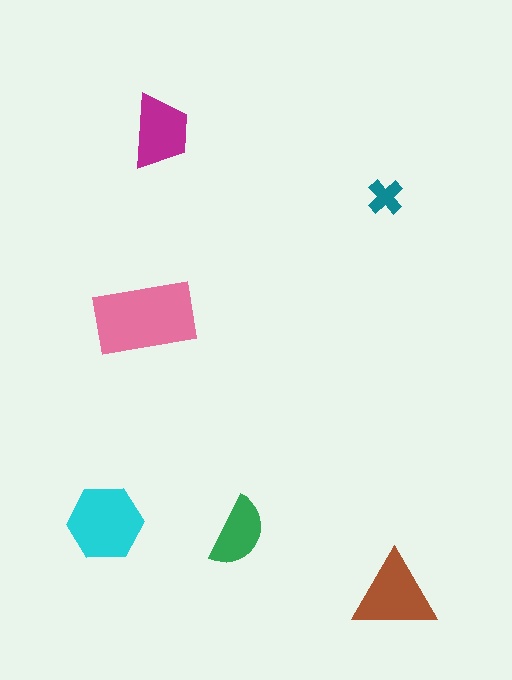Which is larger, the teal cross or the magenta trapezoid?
The magenta trapezoid.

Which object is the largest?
The pink rectangle.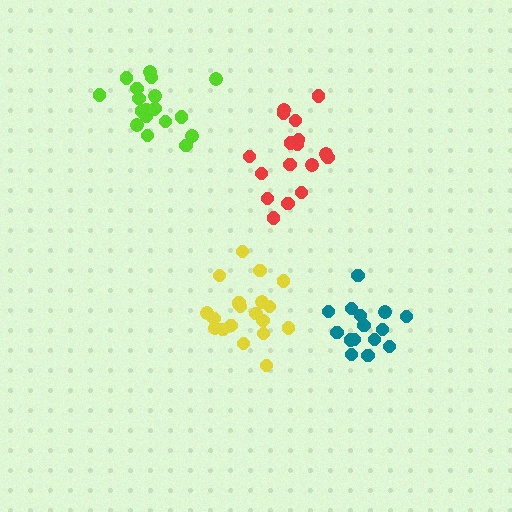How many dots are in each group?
Group 1: 17 dots, Group 2: 19 dots, Group 3: 20 dots, Group 4: 15 dots (71 total).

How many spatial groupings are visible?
There are 4 spatial groupings.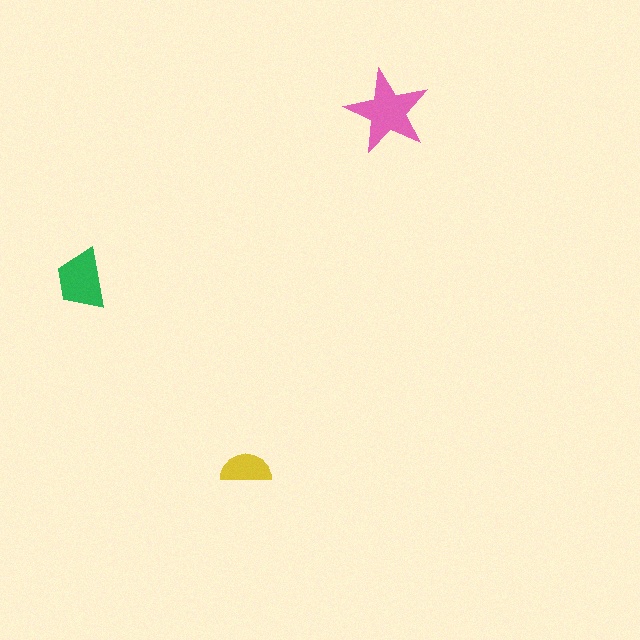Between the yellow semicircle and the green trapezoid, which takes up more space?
The green trapezoid.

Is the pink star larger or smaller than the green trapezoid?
Larger.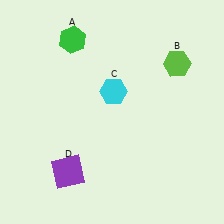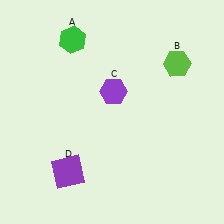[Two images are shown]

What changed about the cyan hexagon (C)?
In Image 1, C is cyan. In Image 2, it changed to purple.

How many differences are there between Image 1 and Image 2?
There is 1 difference between the two images.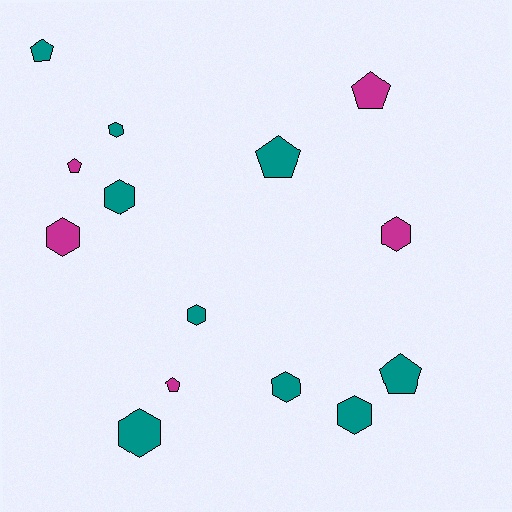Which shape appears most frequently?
Hexagon, with 8 objects.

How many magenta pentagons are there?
There are 3 magenta pentagons.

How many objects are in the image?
There are 14 objects.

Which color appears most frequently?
Teal, with 9 objects.